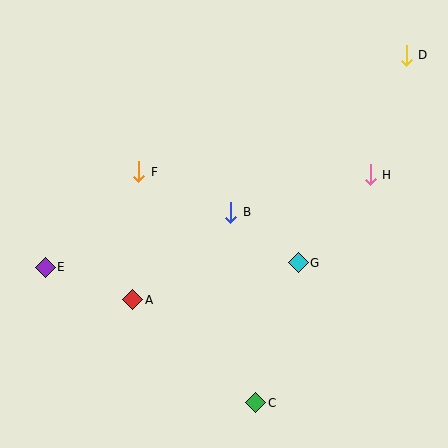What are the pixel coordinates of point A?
Point A is at (133, 300).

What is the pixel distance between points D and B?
The distance between D and B is 236 pixels.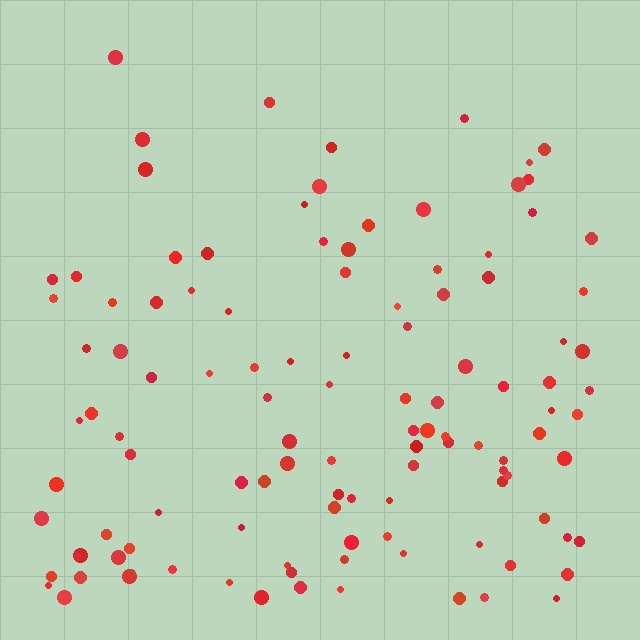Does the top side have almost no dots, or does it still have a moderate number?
Still a moderate number, just noticeably fewer than the bottom.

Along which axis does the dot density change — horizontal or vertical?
Vertical.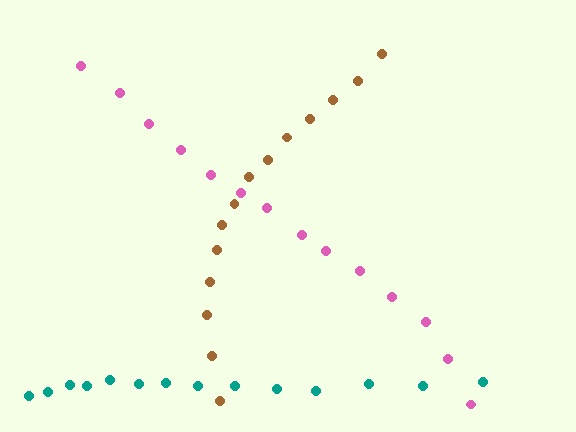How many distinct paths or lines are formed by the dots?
There are 3 distinct paths.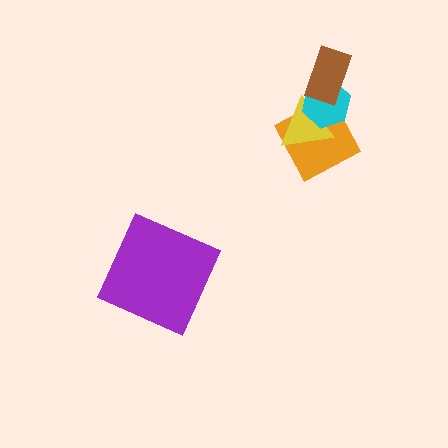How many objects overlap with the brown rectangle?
2 objects overlap with the brown rectangle.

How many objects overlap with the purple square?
0 objects overlap with the purple square.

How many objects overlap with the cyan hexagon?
3 objects overlap with the cyan hexagon.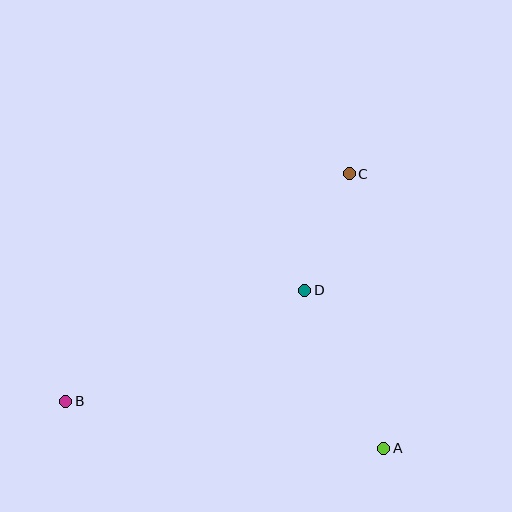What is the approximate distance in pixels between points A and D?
The distance between A and D is approximately 177 pixels.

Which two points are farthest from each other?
Points B and C are farthest from each other.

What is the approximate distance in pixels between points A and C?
The distance between A and C is approximately 277 pixels.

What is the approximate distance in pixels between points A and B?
The distance between A and B is approximately 322 pixels.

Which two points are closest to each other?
Points C and D are closest to each other.